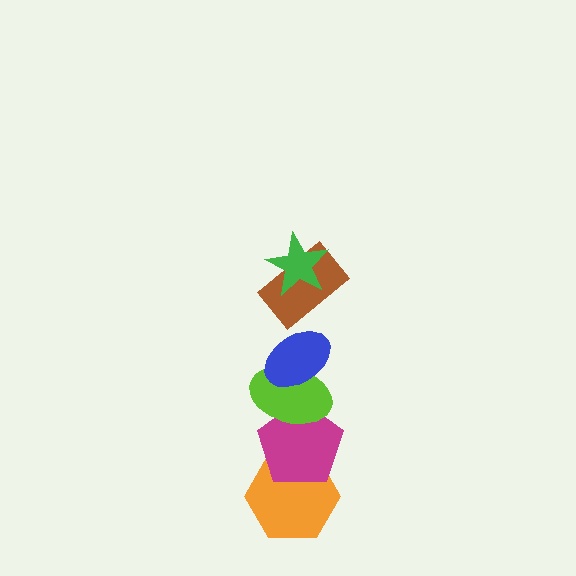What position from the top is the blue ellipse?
The blue ellipse is 3rd from the top.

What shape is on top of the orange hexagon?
The magenta pentagon is on top of the orange hexagon.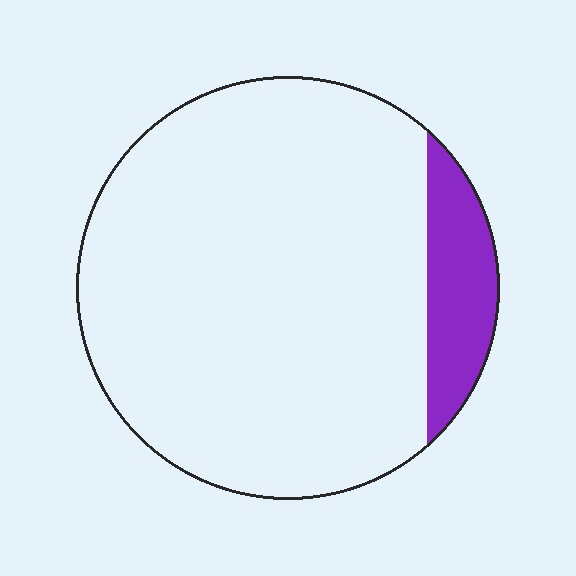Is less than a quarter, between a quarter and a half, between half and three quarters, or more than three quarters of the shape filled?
Less than a quarter.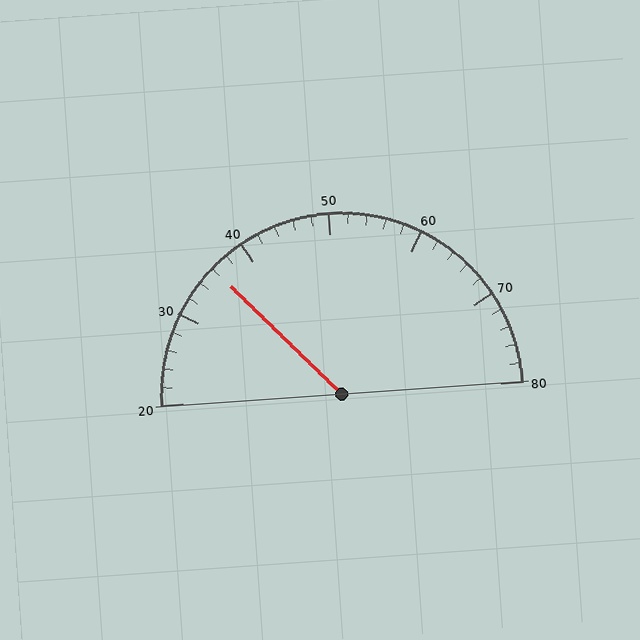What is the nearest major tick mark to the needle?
The nearest major tick mark is 40.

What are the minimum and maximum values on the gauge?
The gauge ranges from 20 to 80.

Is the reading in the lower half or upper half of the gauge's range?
The reading is in the lower half of the range (20 to 80).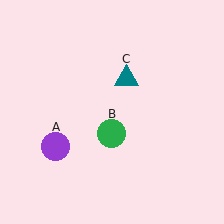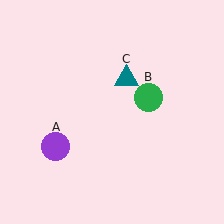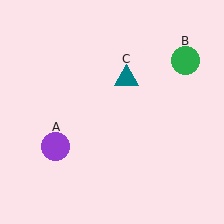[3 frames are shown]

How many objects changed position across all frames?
1 object changed position: green circle (object B).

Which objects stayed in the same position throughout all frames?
Purple circle (object A) and teal triangle (object C) remained stationary.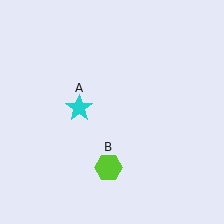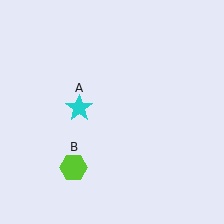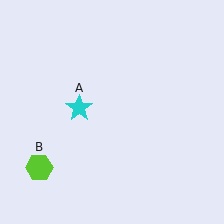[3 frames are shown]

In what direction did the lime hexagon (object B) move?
The lime hexagon (object B) moved left.